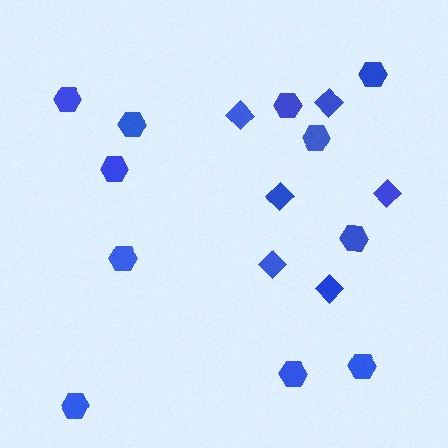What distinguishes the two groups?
There are 2 groups: one group of diamonds (6) and one group of hexagons (11).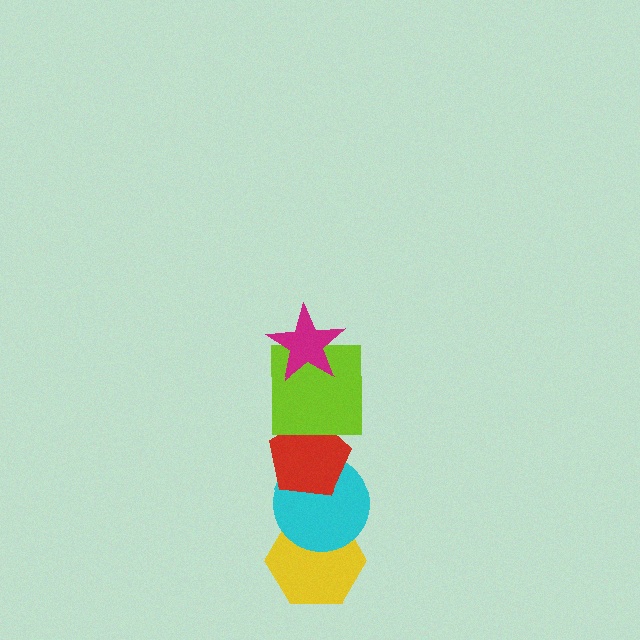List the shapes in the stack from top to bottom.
From top to bottom: the magenta star, the lime square, the red pentagon, the cyan circle, the yellow hexagon.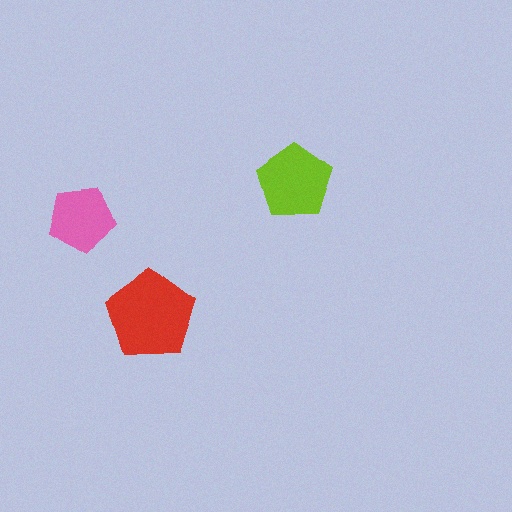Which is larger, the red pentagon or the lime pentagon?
The red one.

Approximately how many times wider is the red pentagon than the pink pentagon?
About 1.5 times wider.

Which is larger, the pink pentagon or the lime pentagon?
The lime one.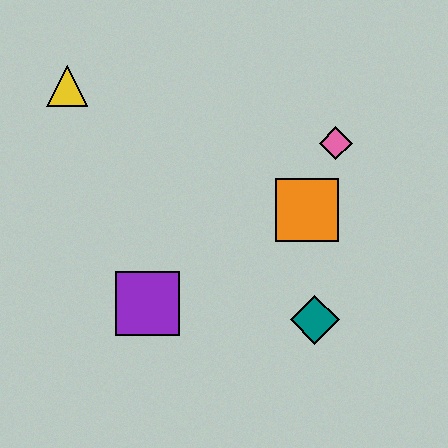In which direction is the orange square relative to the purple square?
The orange square is to the right of the purple square.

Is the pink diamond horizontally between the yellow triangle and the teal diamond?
No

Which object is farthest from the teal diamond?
The yellow triangle is farthest from the teal diamond.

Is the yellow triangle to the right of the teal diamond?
No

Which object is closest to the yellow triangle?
The purple square is closest to the yellow triangle.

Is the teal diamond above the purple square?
No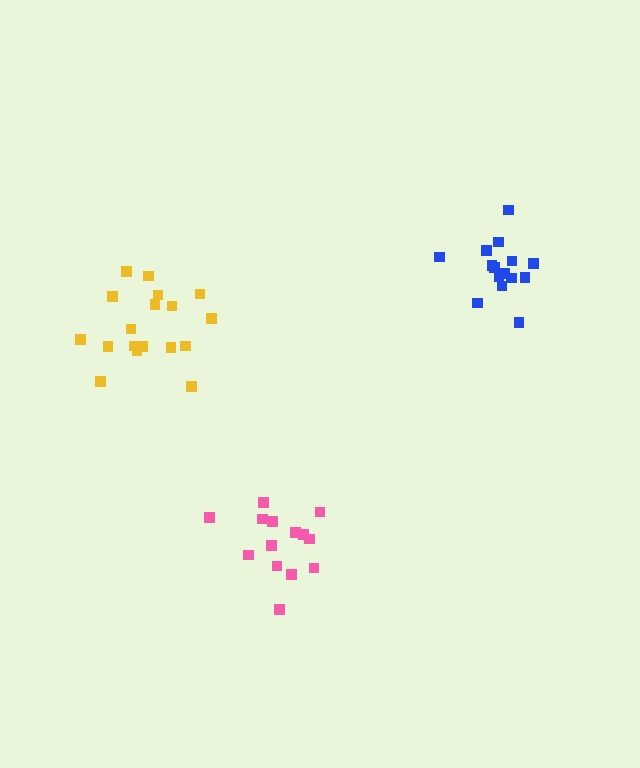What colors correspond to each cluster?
The clusters are colored: pink, yellow, blue.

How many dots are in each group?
Group 1: 14 dots, Group 2: 18 dots, Group 3: 15 dots (47 total).